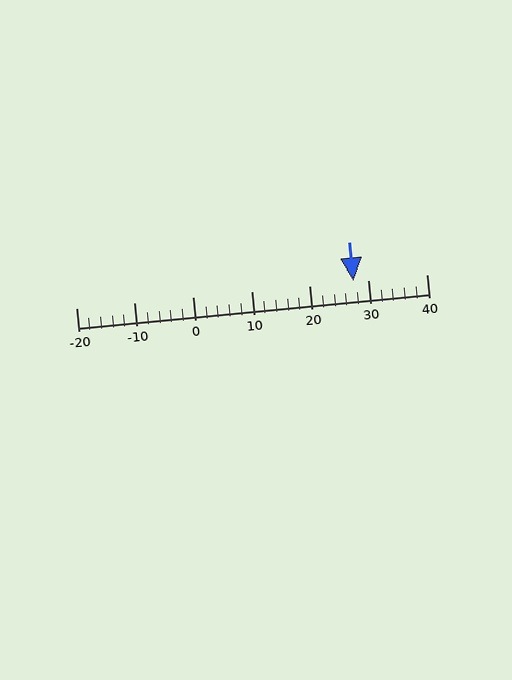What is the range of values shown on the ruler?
The ruler shows values from -20 to 40.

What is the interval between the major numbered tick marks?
The major tick marks are spaced 10 units apart.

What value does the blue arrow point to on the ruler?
The blue arrow points to approximately 28.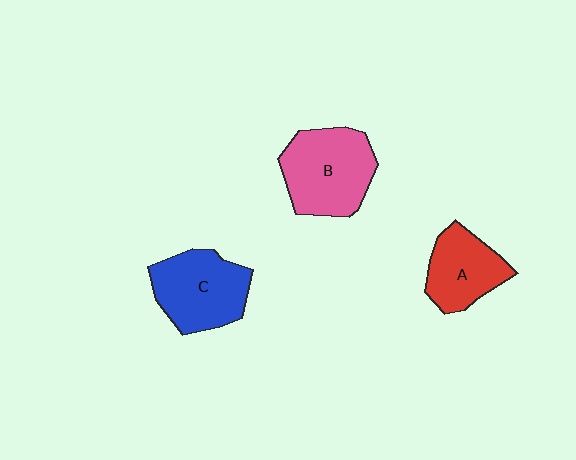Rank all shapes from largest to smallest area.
From largest to smallest: B (pink), C (blue), A (red).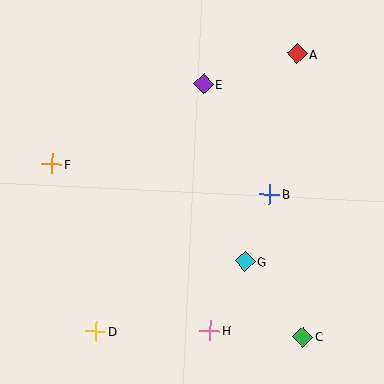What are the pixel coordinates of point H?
Point H is at (210, 330).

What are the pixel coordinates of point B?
Point B is at (270, 194).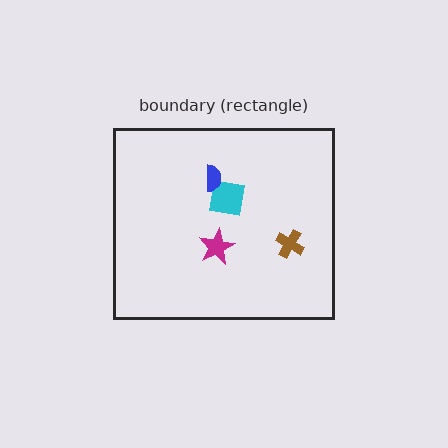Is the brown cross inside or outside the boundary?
Inside.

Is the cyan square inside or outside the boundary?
Inside.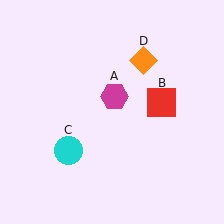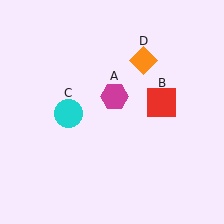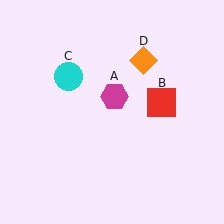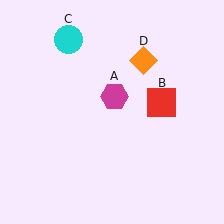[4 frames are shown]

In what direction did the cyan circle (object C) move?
The cyan circle (object C) moved up.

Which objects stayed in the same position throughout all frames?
Magenta hexagon (object A) and red square (object B) and orange diamond (object D) remained stationary.